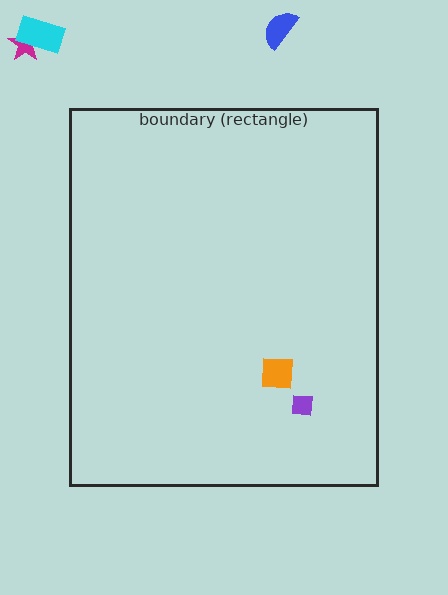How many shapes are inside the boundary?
2 inside, 3 outside.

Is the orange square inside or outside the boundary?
Inside.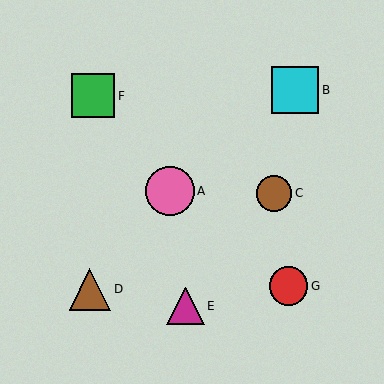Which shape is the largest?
The pink circle (labeled A) is the largest.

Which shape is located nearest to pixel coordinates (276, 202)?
The brown circle (labeled C) at (274, 193) is nearest to that location.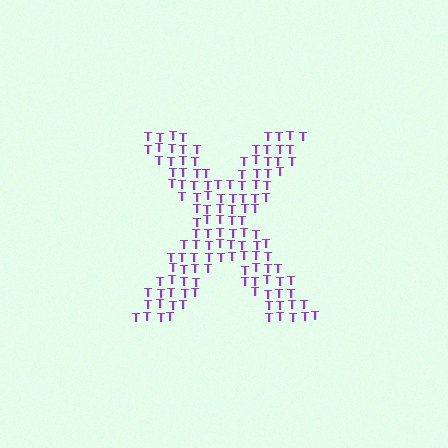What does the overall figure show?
The overall figure shows the letter X.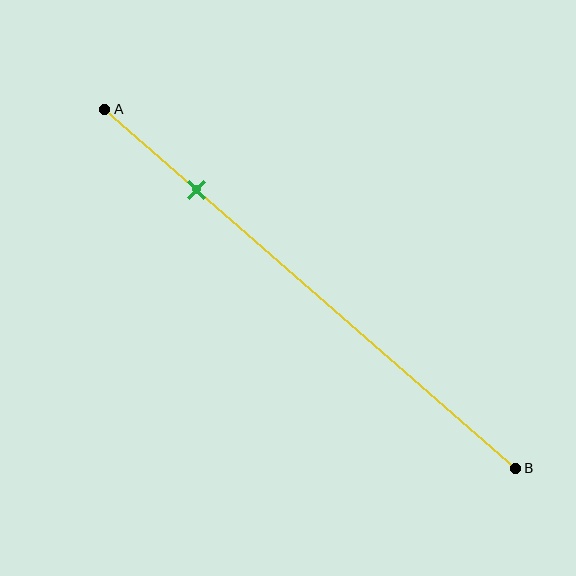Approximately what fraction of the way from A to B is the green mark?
The green mark is approximately 20% of the way from A to B.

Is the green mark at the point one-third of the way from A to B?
No, the mark is at about 20% from A, not at the 33% one-third point.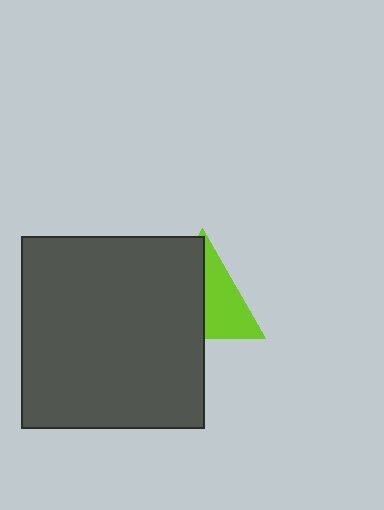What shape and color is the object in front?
The object in front is a dark gray rectangle.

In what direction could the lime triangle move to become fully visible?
The lime triangle could move right. That would shift it out from behind the dark gray rectangle entirely.